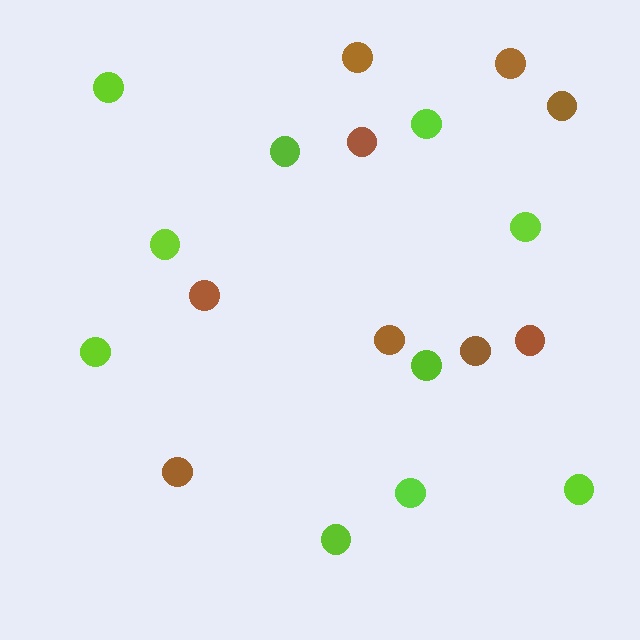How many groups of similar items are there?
There are 2 groups: one group of brown circles (9) and one group of lime circles (10).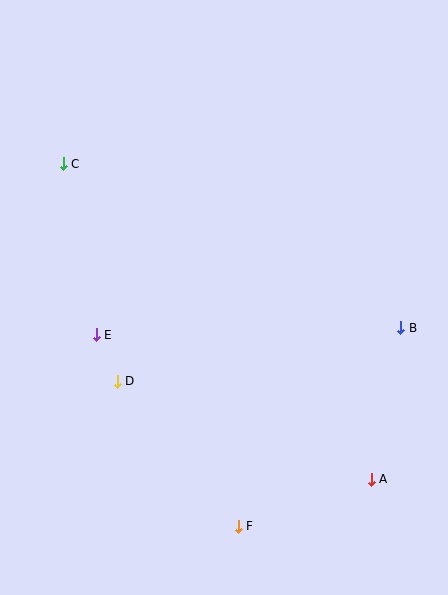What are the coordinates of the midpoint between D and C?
The midpoint between D and C is at (90, 272).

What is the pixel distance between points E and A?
The distance between E and A is 310 pixels.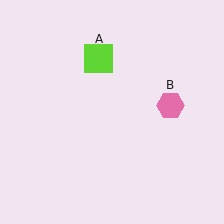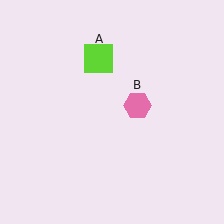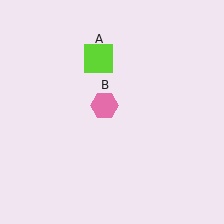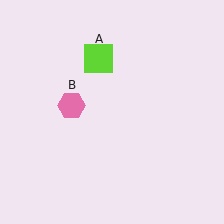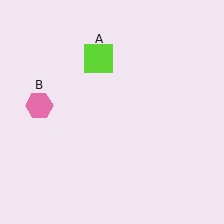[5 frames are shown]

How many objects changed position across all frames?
1 object changed position: pink hexagon (object B).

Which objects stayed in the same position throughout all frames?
Lime square (object A) remained stationary.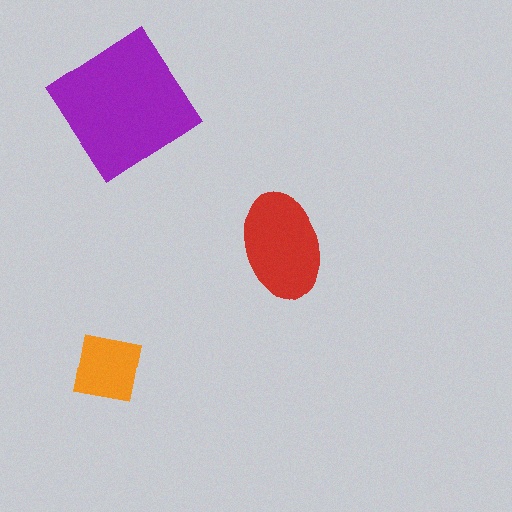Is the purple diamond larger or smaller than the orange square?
Larger.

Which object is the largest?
The purple diamond.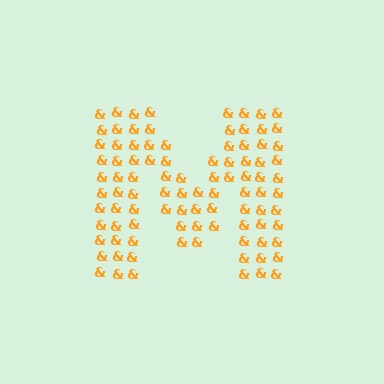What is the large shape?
The large shape is the letter M.